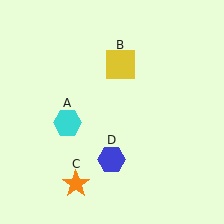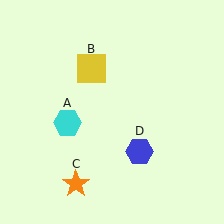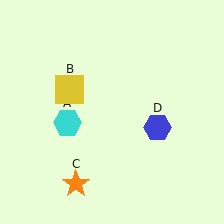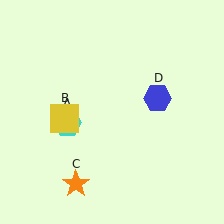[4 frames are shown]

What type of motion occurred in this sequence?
The yellow square (object B), blue hexagon (object D) rotated counterclockwise around the center of the scene.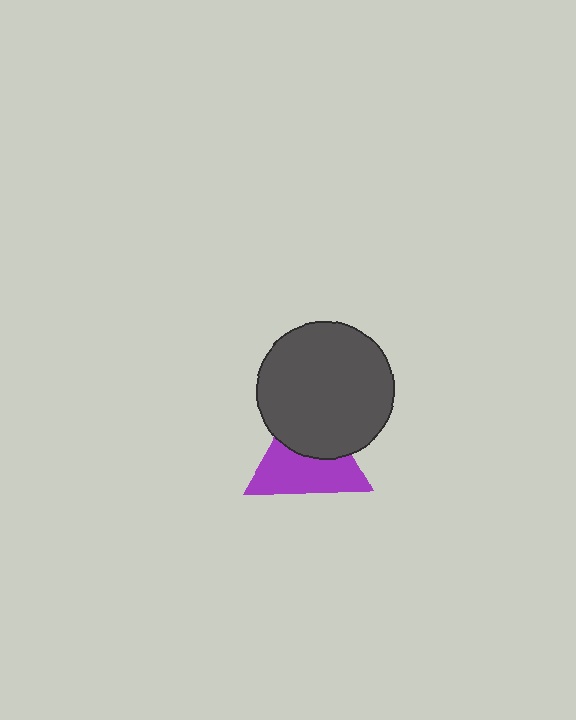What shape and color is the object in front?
The object in front is a dark gray circle.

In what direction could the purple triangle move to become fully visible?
The purple triangle could move down. That would shift it out from behind the dark gray circle entirely.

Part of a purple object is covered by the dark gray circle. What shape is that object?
It is a triangle.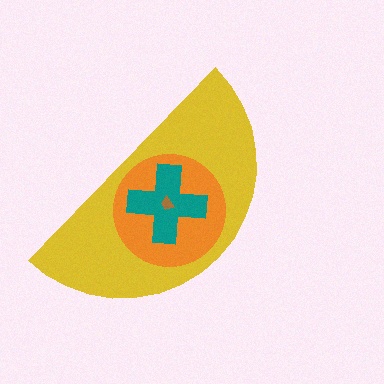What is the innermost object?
The brown trapezoid.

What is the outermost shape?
The yellow semicircle.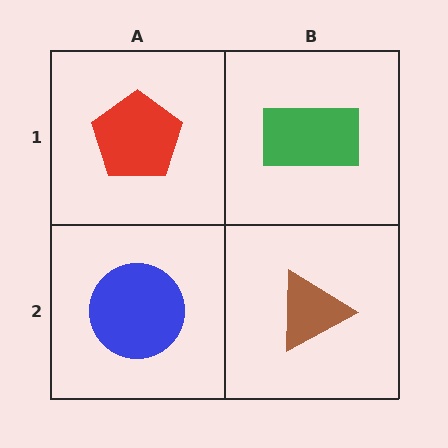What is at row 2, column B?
A brown triangle.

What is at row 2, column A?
A blue circle.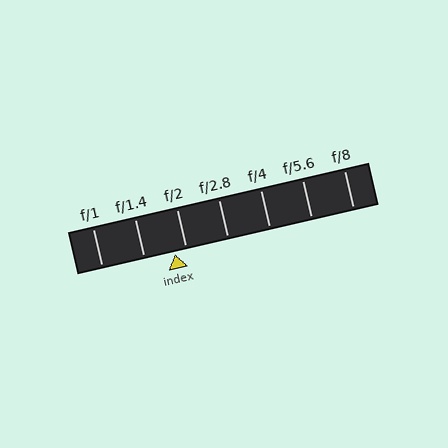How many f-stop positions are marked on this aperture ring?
There are 7 f-stop positions marked.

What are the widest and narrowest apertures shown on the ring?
The widest aperture shown is f/1 and the narrowest is f/8.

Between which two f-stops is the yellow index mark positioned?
The index mark is between f/1.4 and f/2.